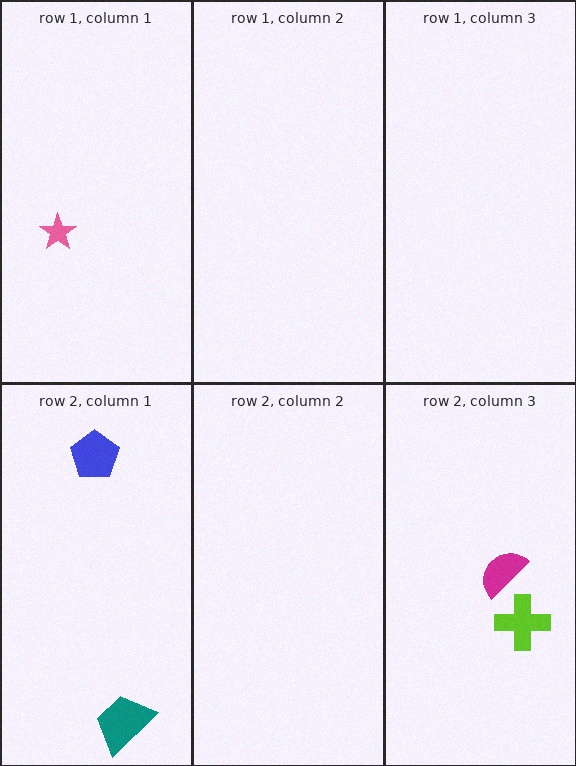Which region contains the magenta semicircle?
The row 2, column 3 region.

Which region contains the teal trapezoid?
The row 2, column 1 region.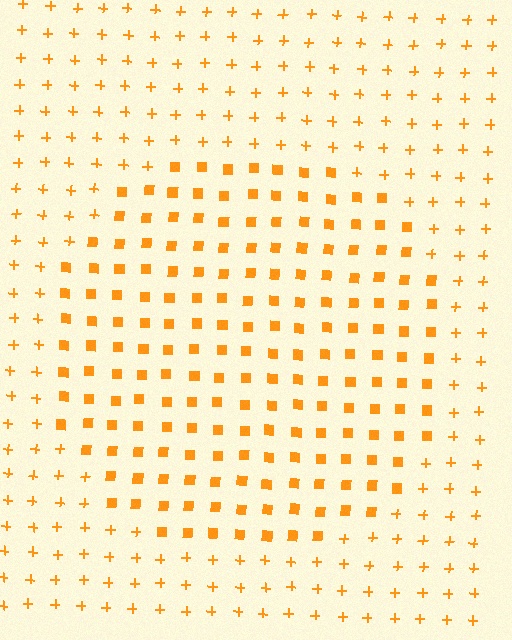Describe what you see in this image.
The image is filled with small orange elements arranged in a uniform grid. A circle-shaped region contains squares, while the surrounding area contains plus signs. The boundary is defined purely by the change in element shape.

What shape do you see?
I see a circle.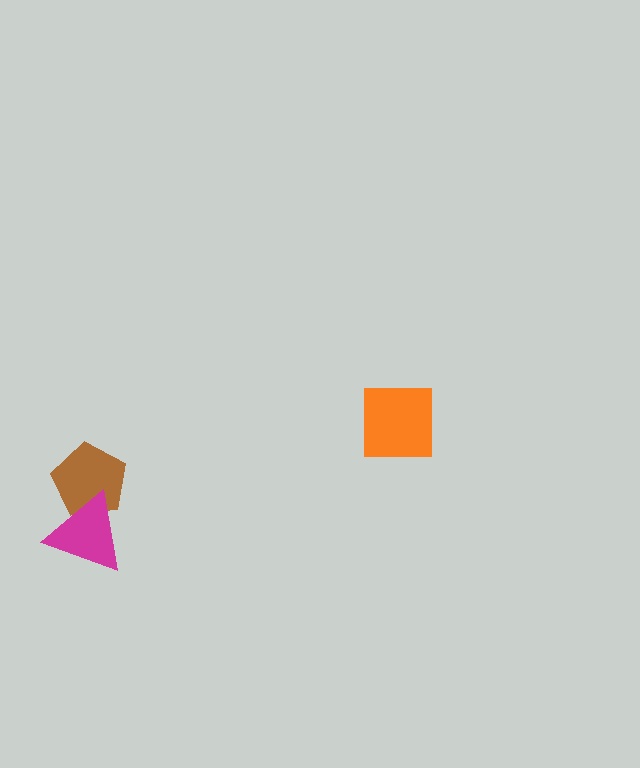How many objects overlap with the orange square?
0 objects overlap with the orange square.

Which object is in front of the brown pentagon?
The magenta triangle is in front of the brown pentagon.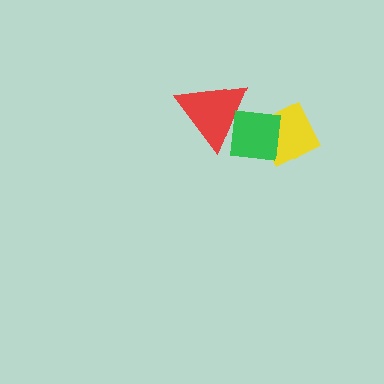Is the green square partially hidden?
No, no other shape covers it.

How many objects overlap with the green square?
2 objects overlap with the green square.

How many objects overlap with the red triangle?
1 object overlaps with the red triangle.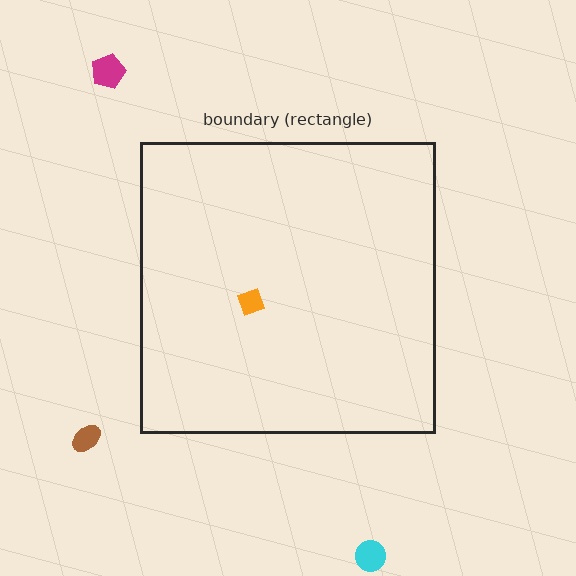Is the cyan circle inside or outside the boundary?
Outside.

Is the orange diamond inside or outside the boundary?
Inside.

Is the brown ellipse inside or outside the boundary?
Outside.